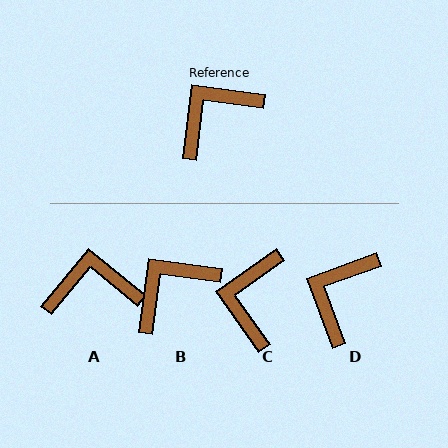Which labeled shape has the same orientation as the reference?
B.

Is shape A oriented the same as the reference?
No, it is off by about 32 degrees.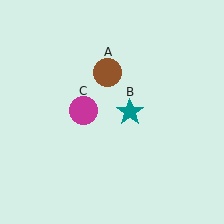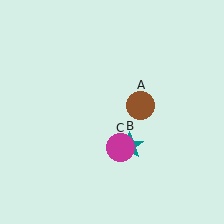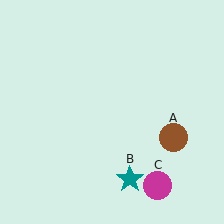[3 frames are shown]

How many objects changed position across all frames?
3 objects changed position: brown circle (object A), teal star (object B), magenta circle (object C).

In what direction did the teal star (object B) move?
The teal star (object B) moved down.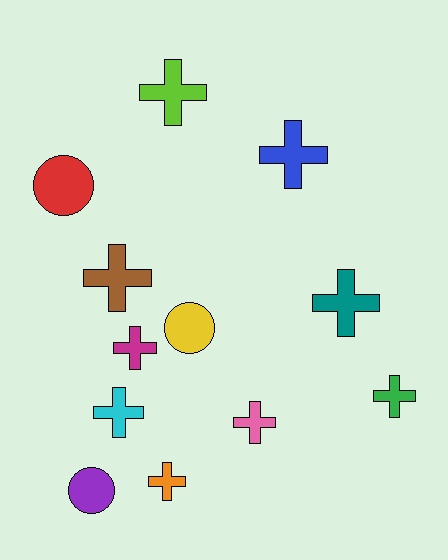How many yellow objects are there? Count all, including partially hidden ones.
There is 1 yellow object.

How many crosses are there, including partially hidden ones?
There are 9 crosses.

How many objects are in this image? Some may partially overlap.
There are 12 objects.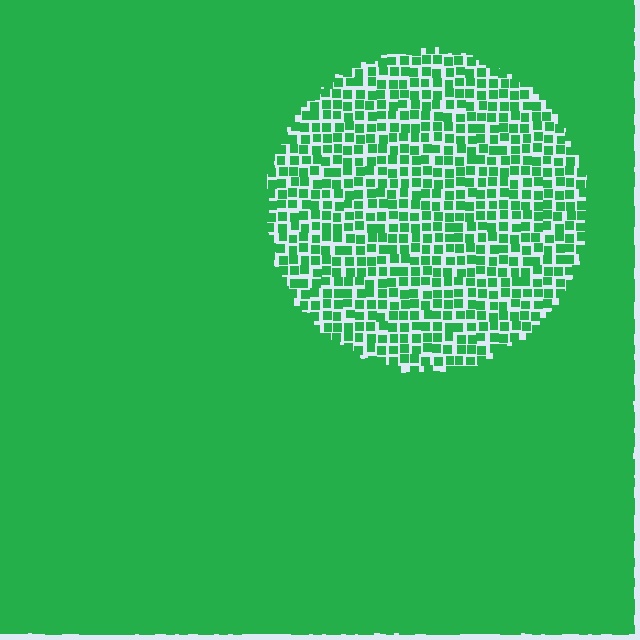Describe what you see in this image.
The image contains small green elements arranged at two different densities. A circle-shaped region is visible where the elements are less densely packed than the surrounding area.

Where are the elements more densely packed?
The elements are more densely packed outside the circle boundary.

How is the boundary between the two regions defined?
The boundary is defined by a change in element density (approximately 2.8x ratio). All elements are the same color, size, and shape.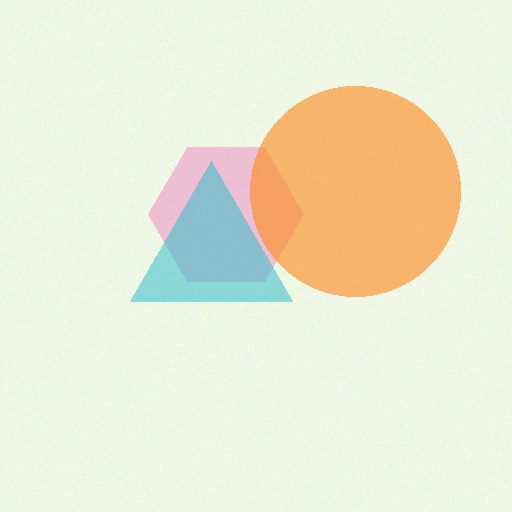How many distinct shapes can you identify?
There are 3 distinct shapes: a pink hexagon, an orange circle, a cyan triangle.